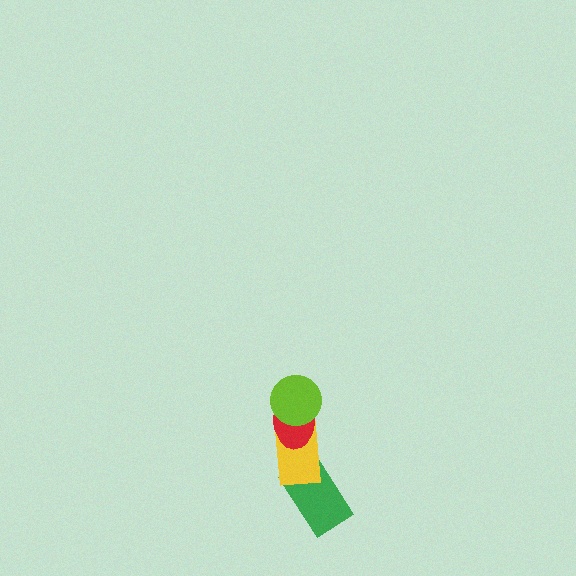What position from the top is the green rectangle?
The green rectangle is 4th from the top.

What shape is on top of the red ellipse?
The lime circle is on top of the red ellipse.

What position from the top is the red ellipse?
The red ellipse is 2nd from the top.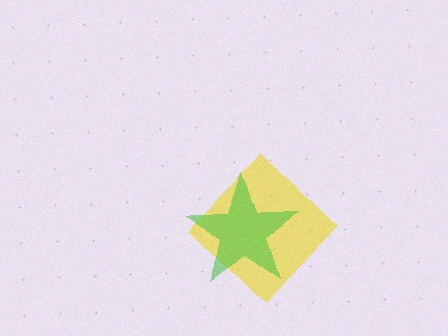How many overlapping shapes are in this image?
There are 2 overlapping shapes in the image.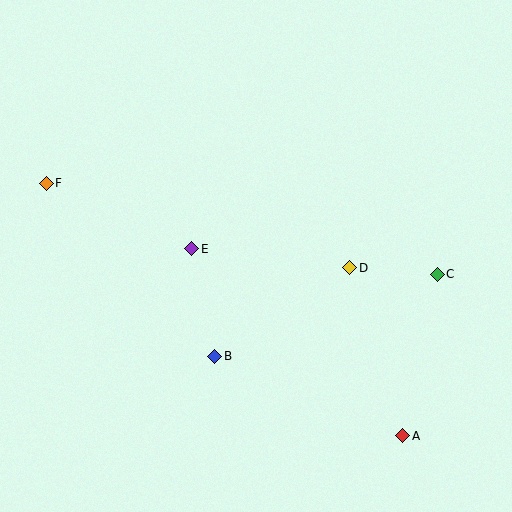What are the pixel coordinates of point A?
Point A is at (403, 436).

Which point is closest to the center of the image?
Point E at (192, 249) is closest to the center.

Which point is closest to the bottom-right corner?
Point A is closest to the bottom-right corner.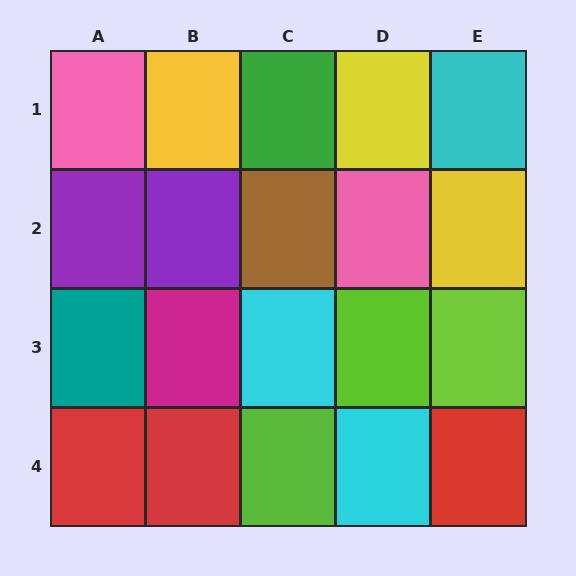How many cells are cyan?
3 cells are cyan.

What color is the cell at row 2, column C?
Brown.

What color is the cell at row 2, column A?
Purple.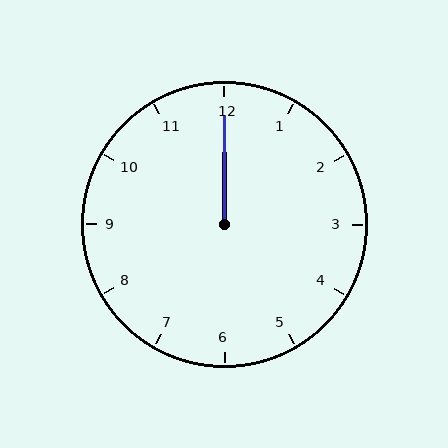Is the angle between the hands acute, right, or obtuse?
It is acute.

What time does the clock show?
12:00.